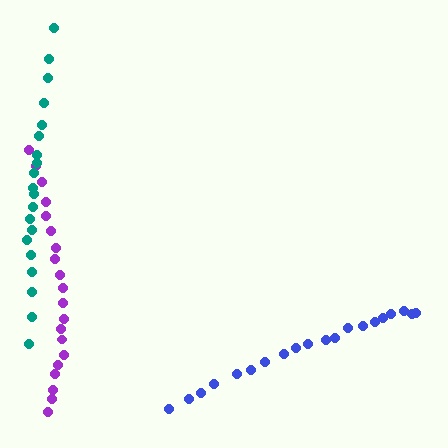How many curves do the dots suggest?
There are 3 distinct paths.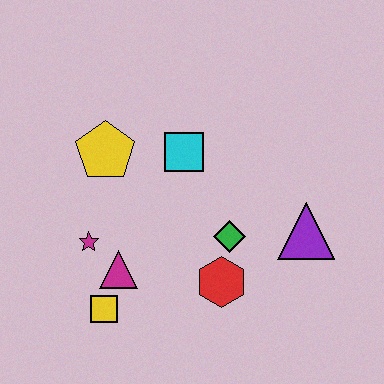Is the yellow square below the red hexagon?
Yes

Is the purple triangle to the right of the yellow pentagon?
Yes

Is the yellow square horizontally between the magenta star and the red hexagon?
Yes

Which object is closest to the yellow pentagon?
The cyan square is closest to the yellow pentagon.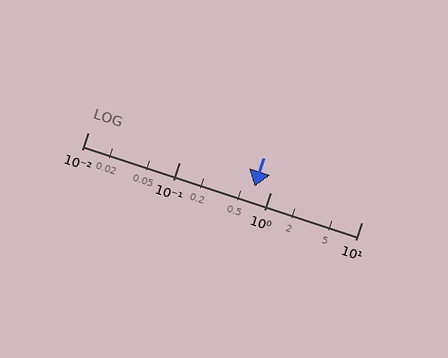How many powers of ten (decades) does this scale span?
The scale spans 3 decades, from 0.01 to 10.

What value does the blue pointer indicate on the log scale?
The pointer indicates approximately 0.68.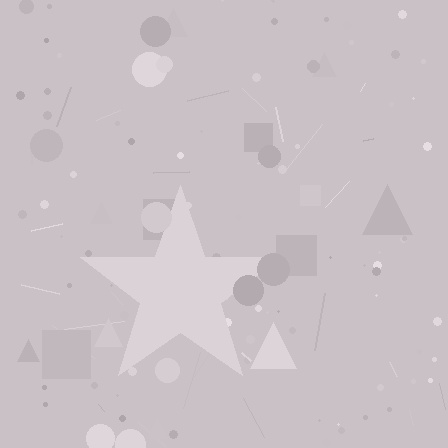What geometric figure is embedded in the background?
A star is embedded in the background.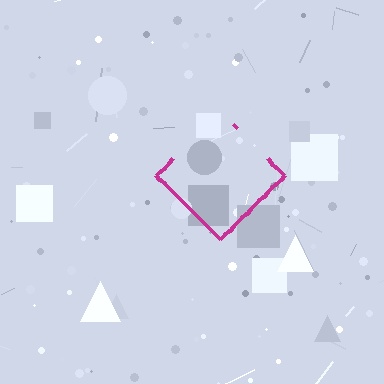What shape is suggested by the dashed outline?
The dashed outline suggests a diamond.